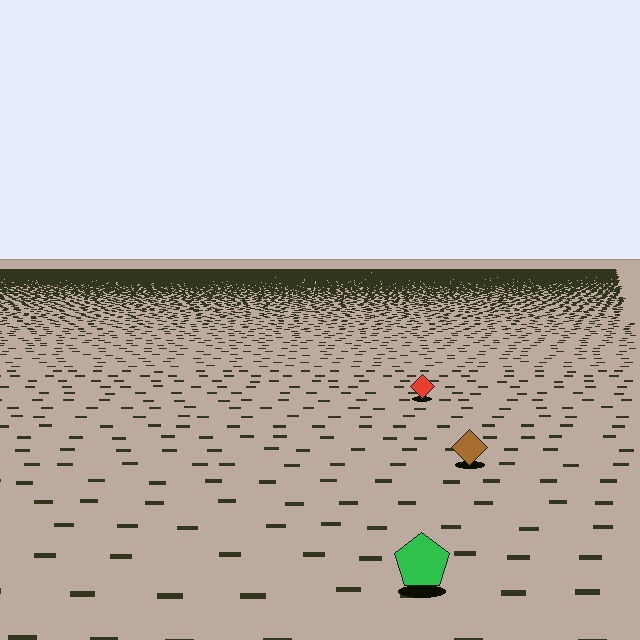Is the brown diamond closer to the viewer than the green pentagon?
No. The green pentagon is closer — you can tell from the texture gradient: the ground texture is coarser near it.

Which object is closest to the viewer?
The green pentagon is closest. The texture marks near it are larger and more spread out.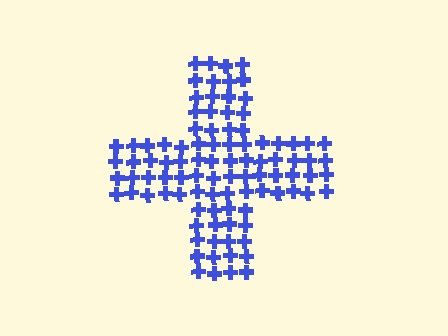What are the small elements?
The small elements are crosses.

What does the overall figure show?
The overall figure shows a cross.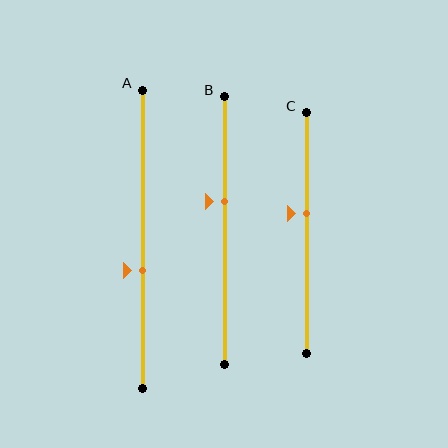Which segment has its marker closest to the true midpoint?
Segment C has its marker closest to the true midpoint.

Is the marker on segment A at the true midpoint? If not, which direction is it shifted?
No, the marker on segment A is shifted downward by about 11% of the segment length.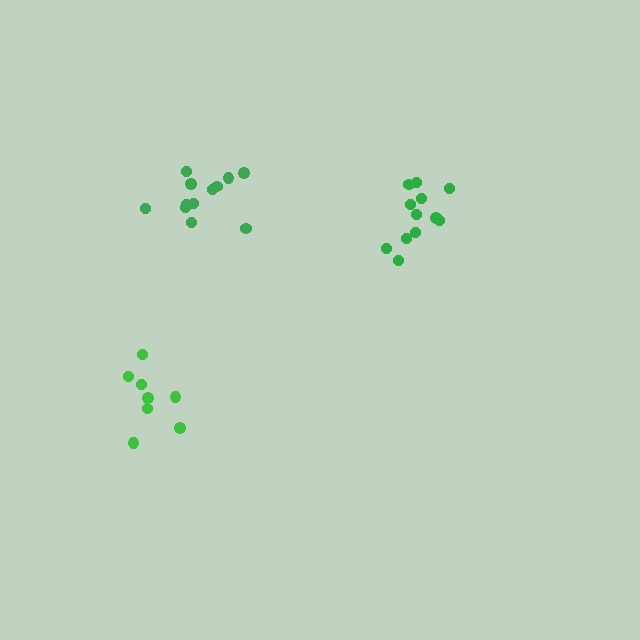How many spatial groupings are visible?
There are 3 spatial groupings.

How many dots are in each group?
Group 1: 12 dots, Group 2: 12 dots, Group 3: 8 dots (32 total).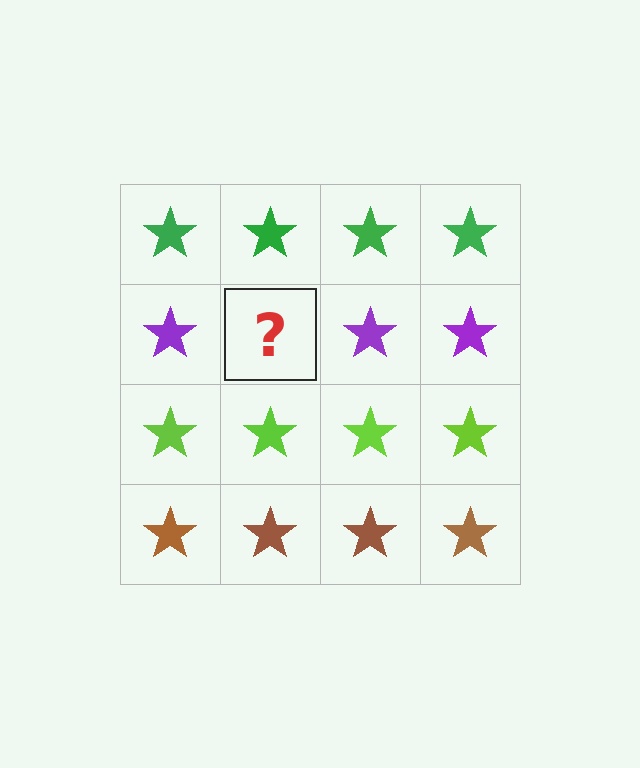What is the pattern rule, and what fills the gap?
The rule is that each row has a consistent color. The gap should be filled with a purple star.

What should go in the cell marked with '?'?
The missing cell should contain a purple star.